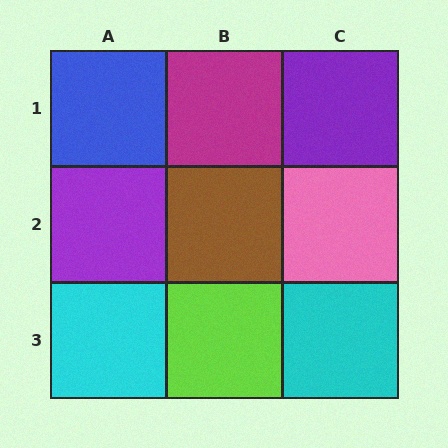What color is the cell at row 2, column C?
Pink.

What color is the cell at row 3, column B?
Lime.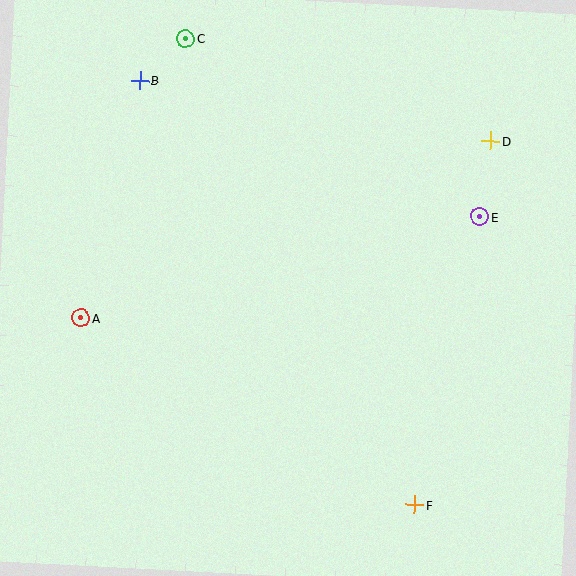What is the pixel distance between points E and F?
The distance between E and F is 295 pixels.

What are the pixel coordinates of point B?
Point B is at (140, 80).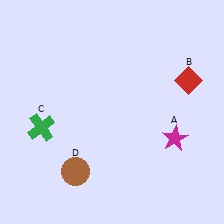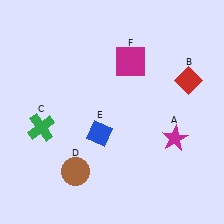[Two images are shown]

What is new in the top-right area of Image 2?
A magenta square (F) was added in the top-right area of Image 2.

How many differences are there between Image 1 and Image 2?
There are 2 differences between the two images.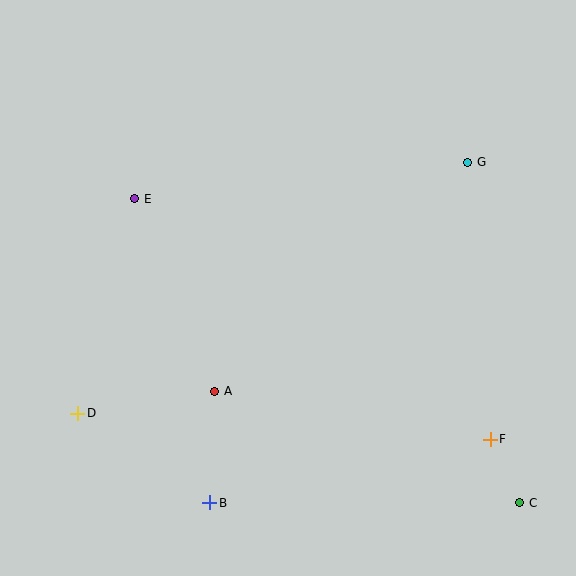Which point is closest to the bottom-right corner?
Point C is closest to the bottom-right corner.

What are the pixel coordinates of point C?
Point C is at (520, 503).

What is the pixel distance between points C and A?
The distance between C and A is 325 pixels.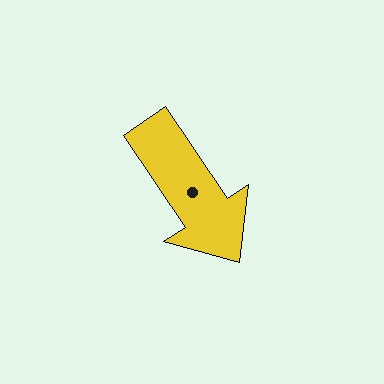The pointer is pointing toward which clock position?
Roughly 5 o'clock.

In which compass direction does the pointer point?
Southeast.